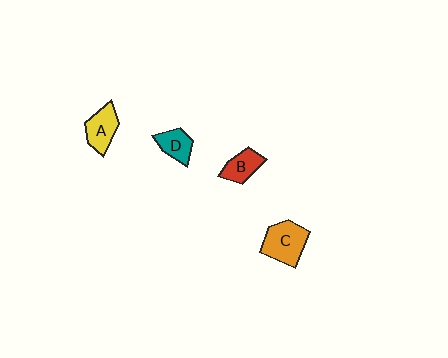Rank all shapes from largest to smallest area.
From largest to smallest: C (orange), A (yellow), B (red), D (teal).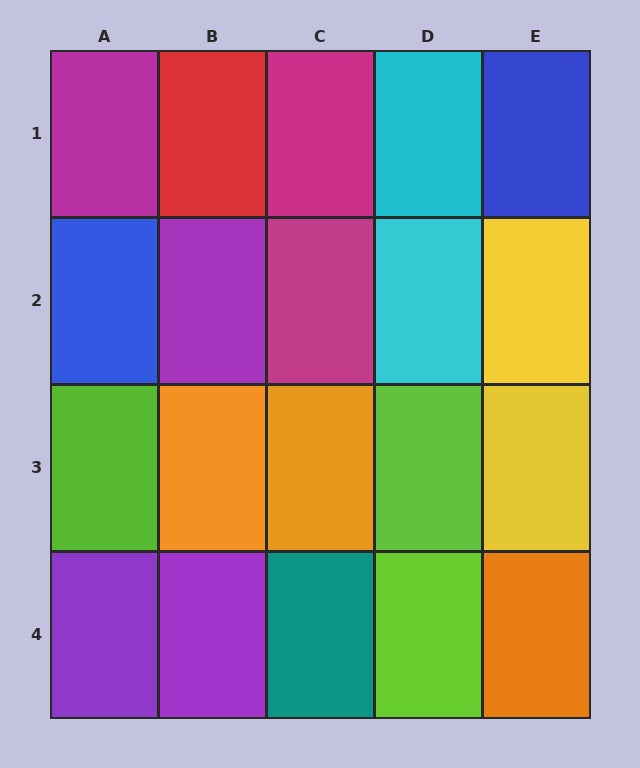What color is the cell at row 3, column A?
Lime.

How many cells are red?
1 cell is red.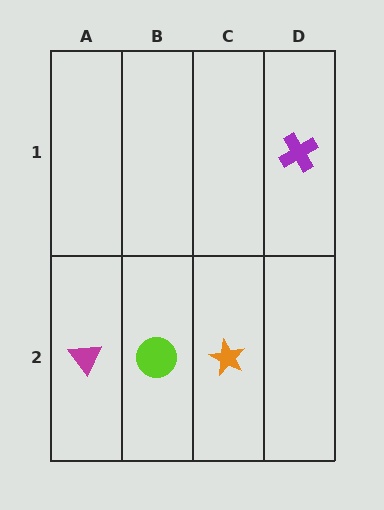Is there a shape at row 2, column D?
No, that cell is empty.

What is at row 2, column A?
A magenta triangle.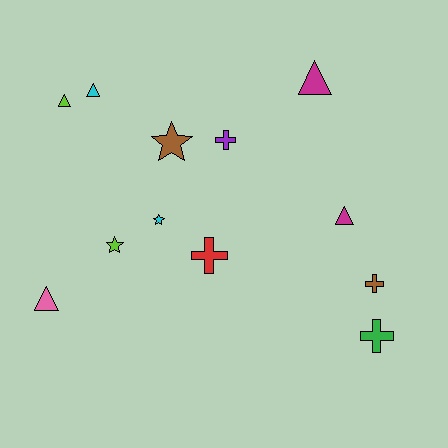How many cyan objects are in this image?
There are 2 cyan objects.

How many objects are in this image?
There are 12 objects.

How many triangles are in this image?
There are 5 triangles.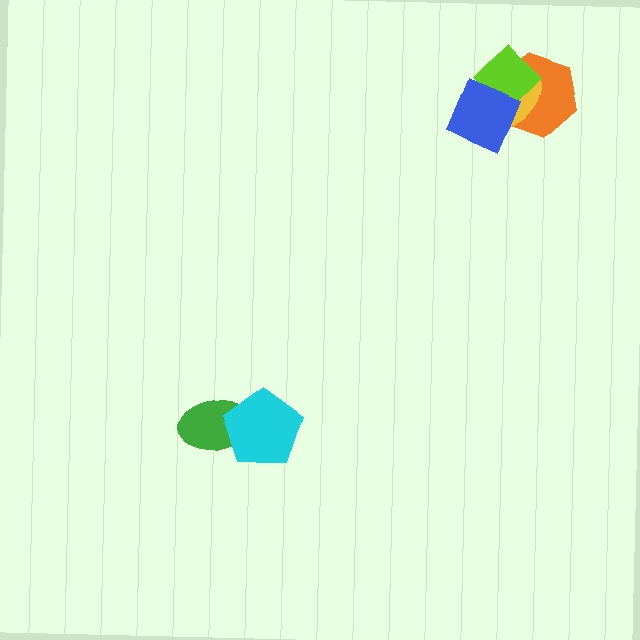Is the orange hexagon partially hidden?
Yes, it is partially covered by another shape.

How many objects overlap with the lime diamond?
3 objects overlap with the lime diamond.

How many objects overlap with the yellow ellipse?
3 objects overlap with the yellow ellipse.